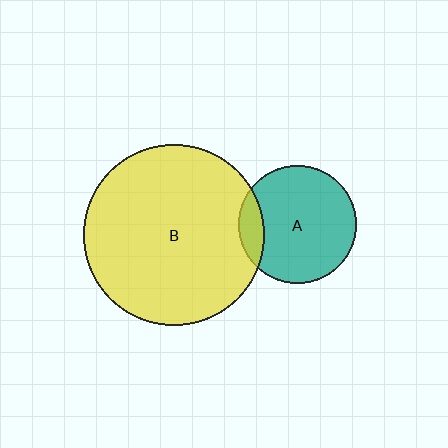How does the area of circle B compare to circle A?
Approximately 2.3 times.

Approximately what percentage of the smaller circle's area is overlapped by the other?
Approximately 15%.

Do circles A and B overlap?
Yes.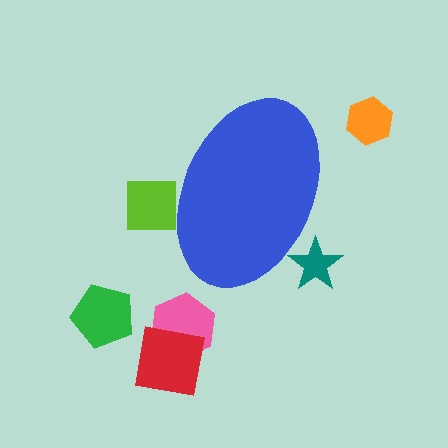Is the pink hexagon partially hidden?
No, the pink hexagon is fully visible.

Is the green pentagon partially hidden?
No, the green pentagon is fully visible.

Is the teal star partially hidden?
Yes, the teal star is partially hidden behind the blue ellipse.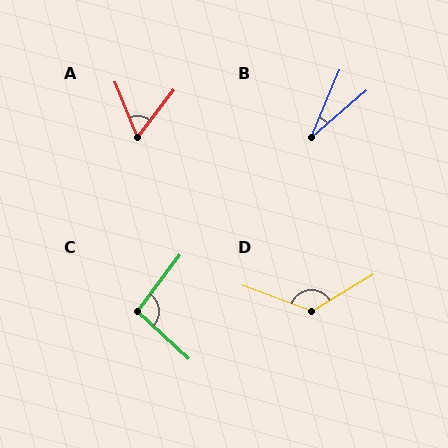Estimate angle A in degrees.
Approximately 60 degrees.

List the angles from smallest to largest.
B (26°), A (60°), C (96°), D (129°).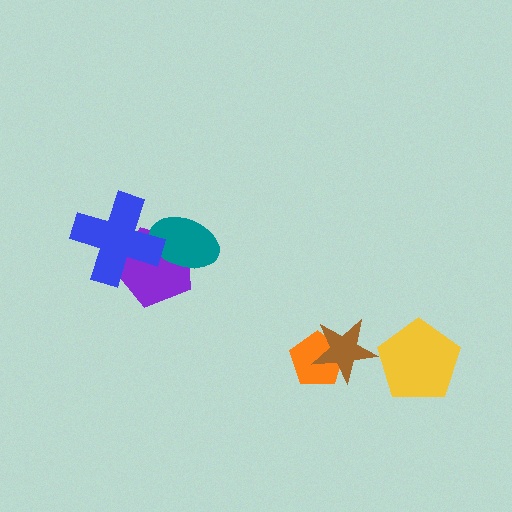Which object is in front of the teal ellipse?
The blue cross is in front of the teal ellipse.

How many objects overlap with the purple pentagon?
2 objects overlap with the purple pentagon.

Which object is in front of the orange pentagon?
The brown star is in front of the orange pentagon.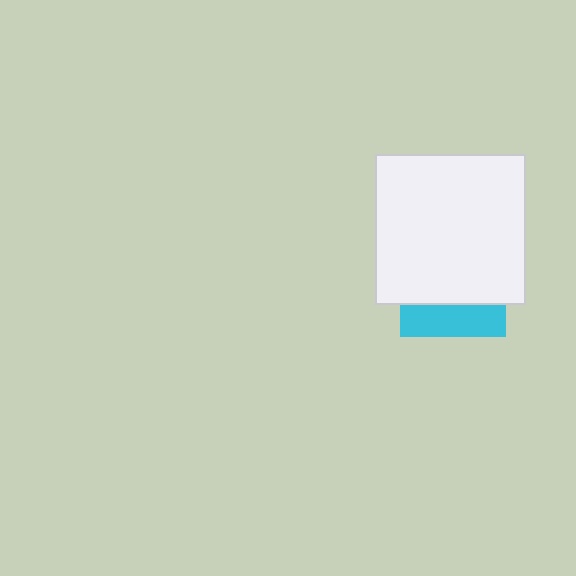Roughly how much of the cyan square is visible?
A small part of it is visible (roughly 30%).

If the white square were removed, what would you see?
You would see the complete cyan square.